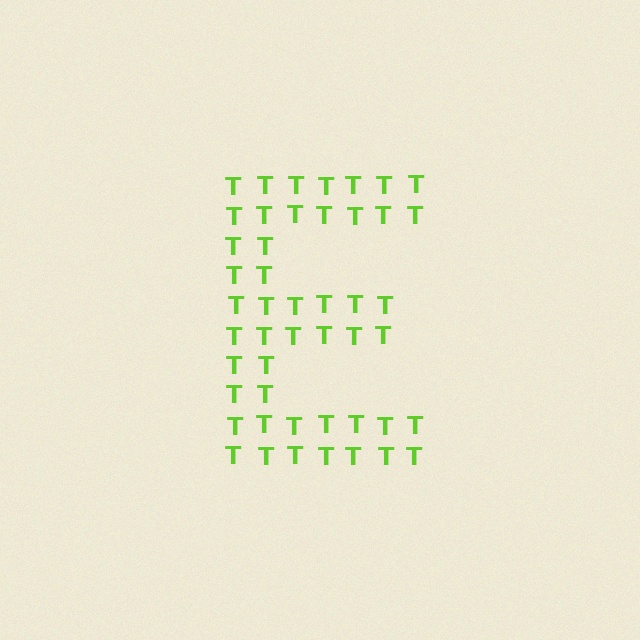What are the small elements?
The small elements are letter T's.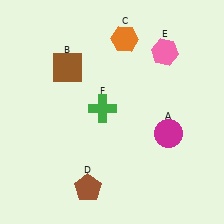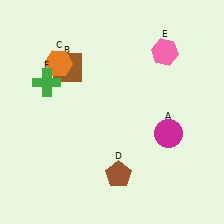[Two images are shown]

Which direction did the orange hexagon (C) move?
The orange hexagon (C) moved left.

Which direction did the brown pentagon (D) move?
The brown pentagon (D) moved right.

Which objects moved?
The objects that moved are: the orange hexagon (C), the brown pentagon (D), the green cross (F).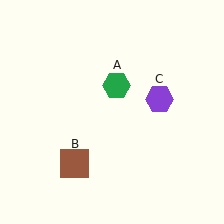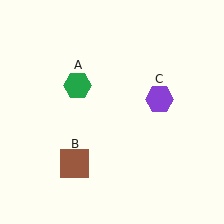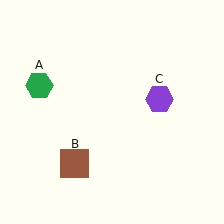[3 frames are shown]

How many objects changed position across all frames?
1 object changed position: green hexagon (object A).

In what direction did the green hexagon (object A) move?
The green hexagon (object A) moved left.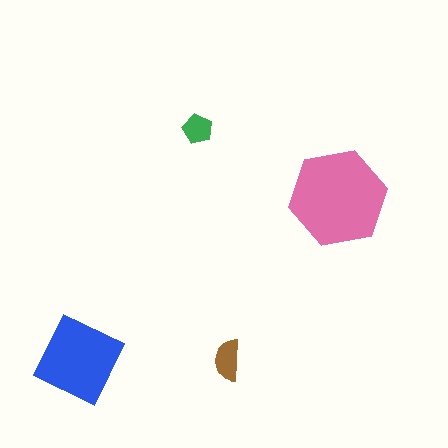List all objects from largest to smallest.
The pink hexagon, the blue diamond, the brown semicircle, the green pentagon.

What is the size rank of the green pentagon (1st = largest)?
4th.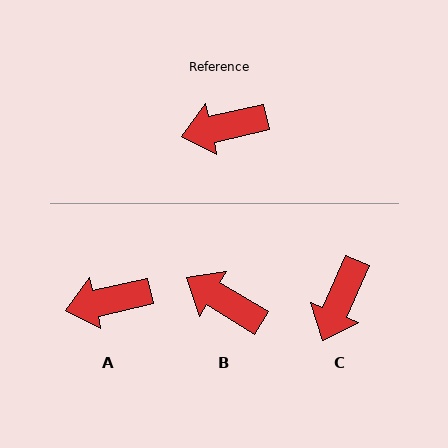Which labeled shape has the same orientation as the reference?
A.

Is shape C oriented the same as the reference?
No, it is off by about 54 degrees.